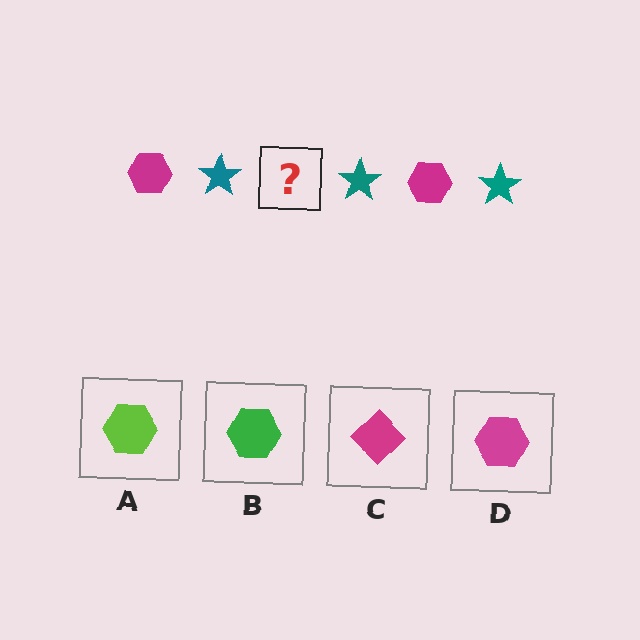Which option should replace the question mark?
Option D.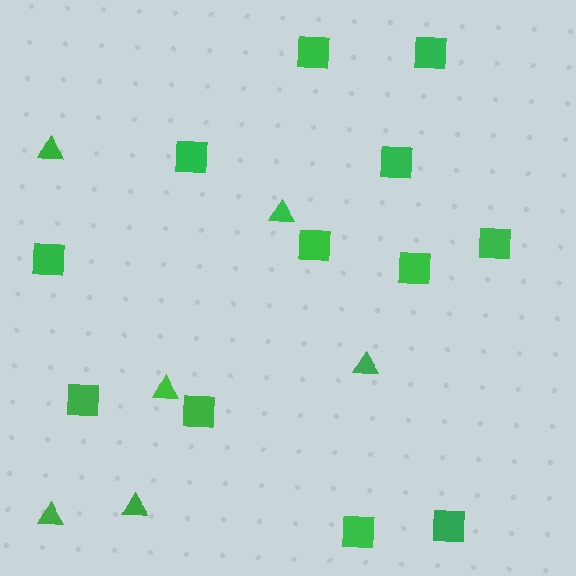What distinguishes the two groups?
There are 2 groups: one group of triangles (6) and one group of squares (12).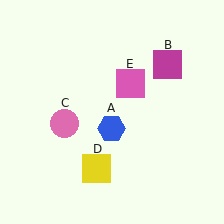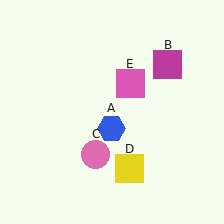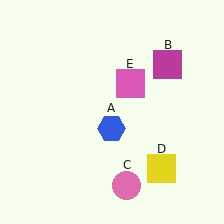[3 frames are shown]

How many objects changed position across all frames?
2 objects changed position: pink circle (object C), yellow square (object D).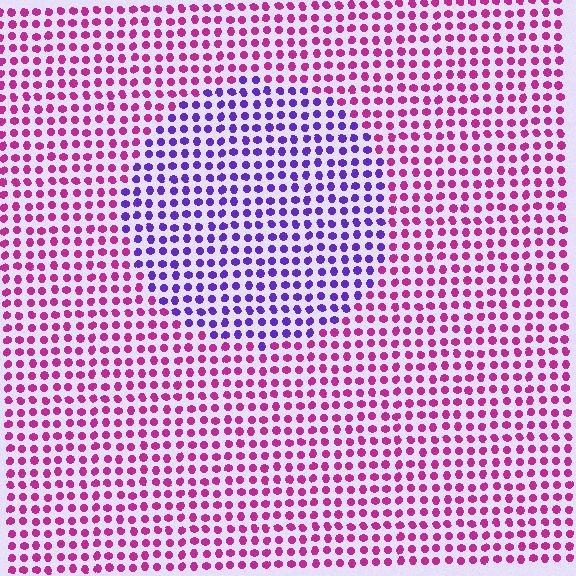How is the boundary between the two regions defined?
The boundary is defined purely by a slight shift in hue (about 55 degrees). Spacing, size, and orientation are identical on both sides.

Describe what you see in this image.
The image is filled with small magenta elements in a uniform arrangement. A circle-shaped region is visible where the elements are tinted to a slightly different hue, forming a subtle color boundary.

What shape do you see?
I see a circle.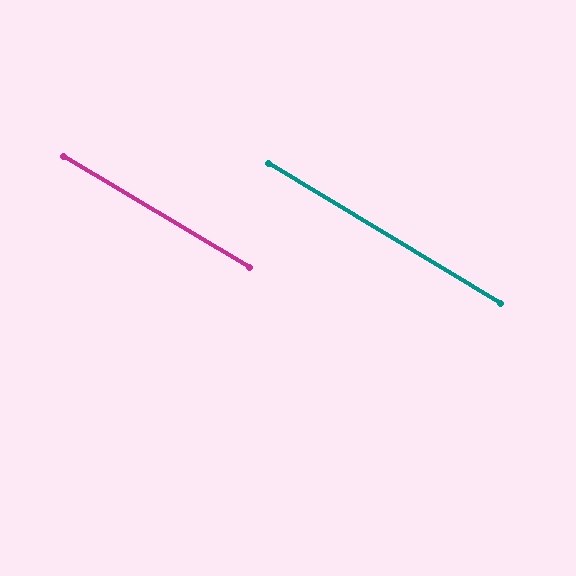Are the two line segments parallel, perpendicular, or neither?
Parallel — their directions differ by only 0.4°.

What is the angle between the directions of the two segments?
Approximately 0 degrees.